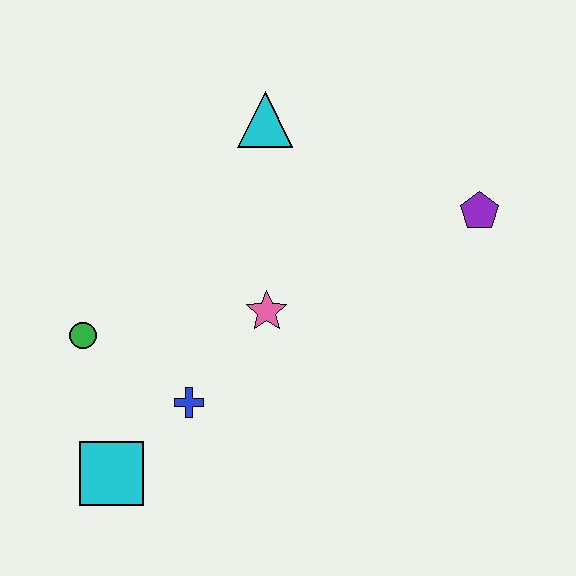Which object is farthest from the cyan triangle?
The cyan square is farthest from the cyan triangle.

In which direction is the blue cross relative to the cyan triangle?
The blue cross is below the cyan triangle.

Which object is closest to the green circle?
The blue cross is closest to the green circle.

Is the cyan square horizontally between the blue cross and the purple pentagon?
No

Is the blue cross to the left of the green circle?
No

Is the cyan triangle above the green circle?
Yes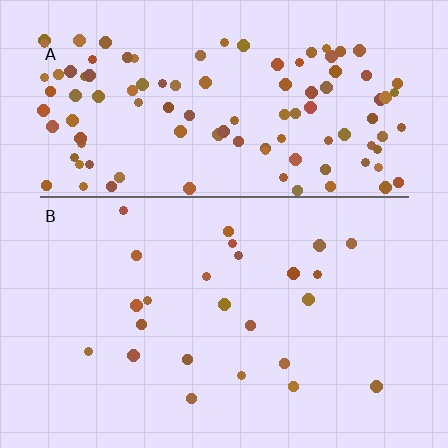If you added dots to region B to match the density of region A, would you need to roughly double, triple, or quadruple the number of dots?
Approximately quadruple.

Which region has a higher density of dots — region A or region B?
A (the top).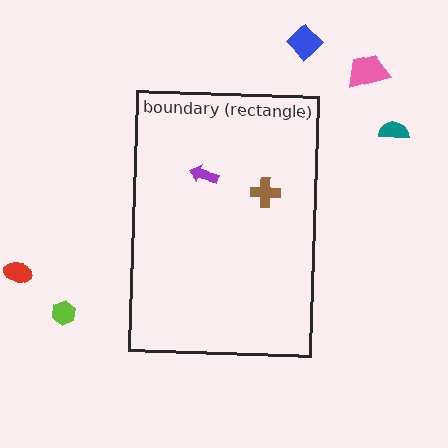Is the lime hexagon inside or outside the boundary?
Outside.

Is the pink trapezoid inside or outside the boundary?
Outside.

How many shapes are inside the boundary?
2 inside, 5 outside.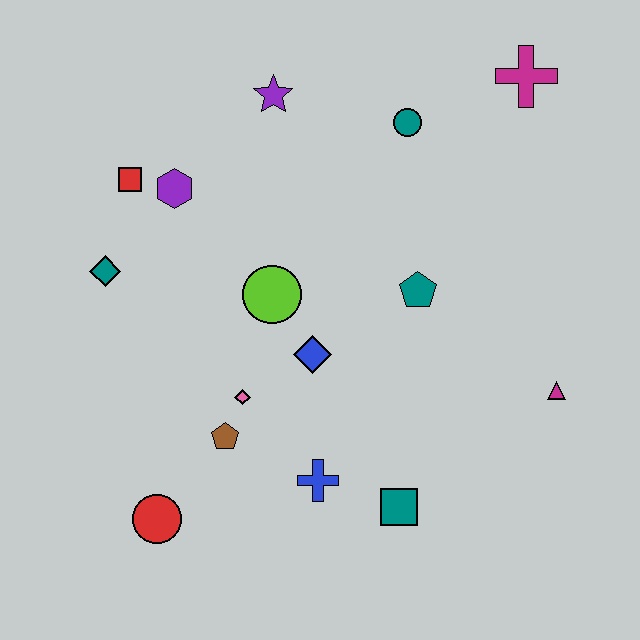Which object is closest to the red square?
The purple hexagon is closest to the red square.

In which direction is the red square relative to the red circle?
The red square is above the red circle.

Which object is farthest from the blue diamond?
The magenta cross is farthest from the blue diamond.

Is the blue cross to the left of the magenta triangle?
Yes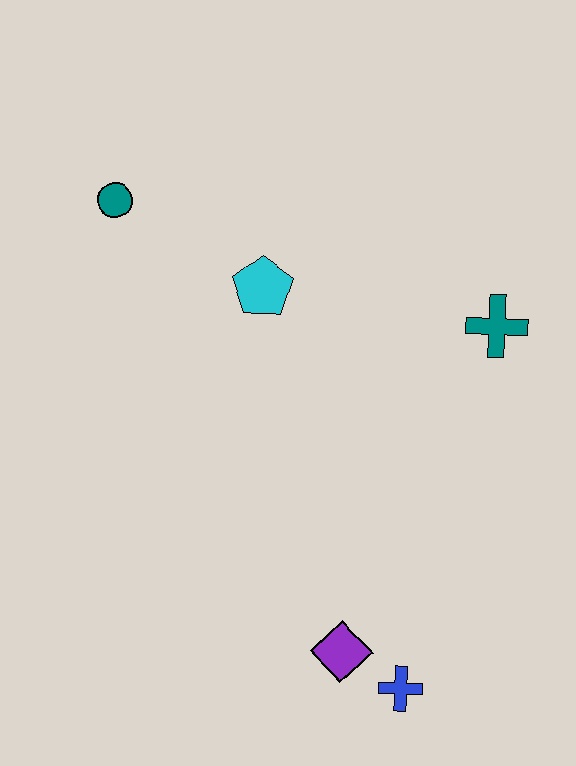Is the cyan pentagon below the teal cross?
No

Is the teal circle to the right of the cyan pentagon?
No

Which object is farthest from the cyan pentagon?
The blue cross is farthest from the cyan pentagon.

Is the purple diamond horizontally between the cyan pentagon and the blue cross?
Yes